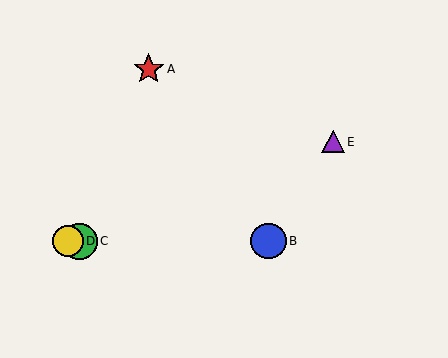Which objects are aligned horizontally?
Objects B, C, D are aligned horizontally.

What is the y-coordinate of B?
Object B is at y≈241.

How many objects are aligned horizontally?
3 objects (B, C, D) are aligned horizontally.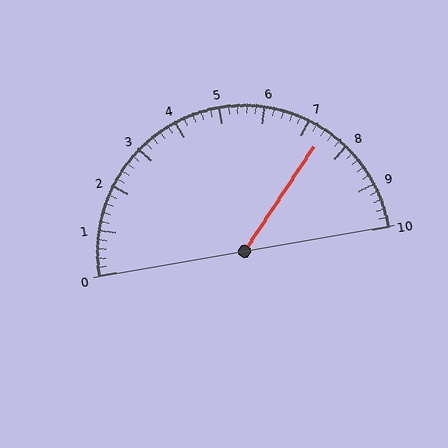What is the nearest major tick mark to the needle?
The nearest major tick mark is 7.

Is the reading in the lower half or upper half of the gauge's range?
The reading is in the upper half of the range (0 to 10).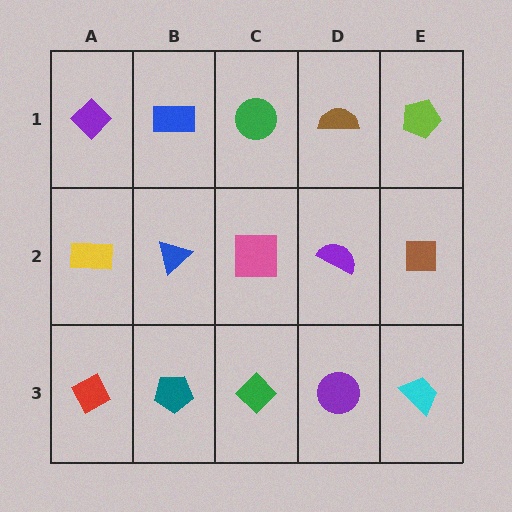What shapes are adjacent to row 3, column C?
A pink square (row 2, column C), a teal pentagon (row 3, column B), a purple circle (row 3, column D).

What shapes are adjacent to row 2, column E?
A lime pentagon (row 1, column E), a cyan trapezoid (row 3, column E), a purple semicircle (row 2, column D).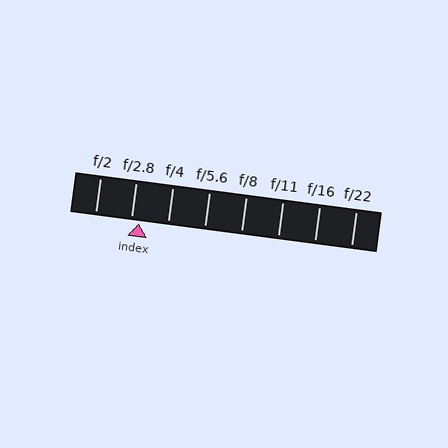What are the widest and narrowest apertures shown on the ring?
The widest aperture shown is f/2 and the narrowest is f/22.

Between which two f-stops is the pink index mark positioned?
The index mark is between f/2.8 and f/4.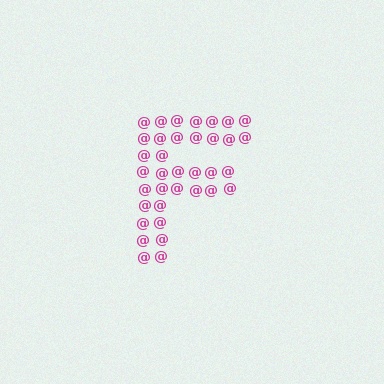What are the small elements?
The small elements are at signs.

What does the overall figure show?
The overall figure shows the letter F.